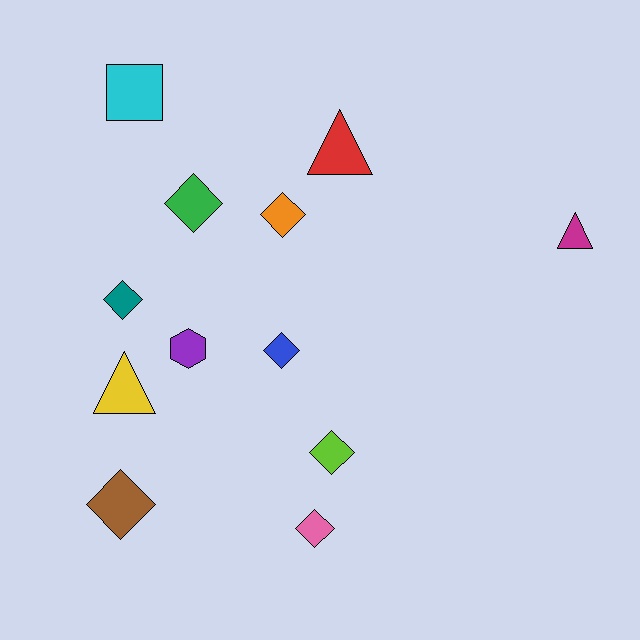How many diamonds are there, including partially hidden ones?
There are 7 diamonds.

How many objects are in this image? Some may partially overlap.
There are 12 objects.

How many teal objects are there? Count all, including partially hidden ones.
There is 1 teal object.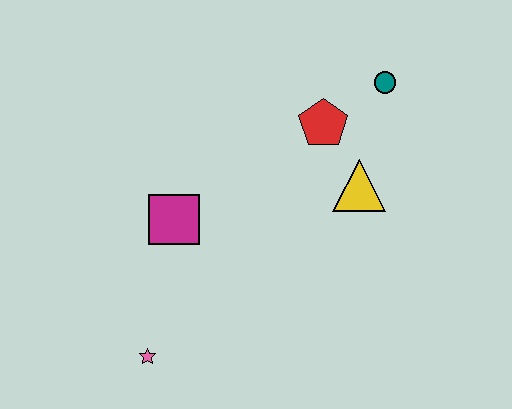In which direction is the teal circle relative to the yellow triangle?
The teal circle is above the yellow triangle.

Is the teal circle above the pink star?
Yes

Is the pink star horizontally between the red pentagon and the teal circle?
No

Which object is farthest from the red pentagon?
The pink star is farthest from the red pentagon.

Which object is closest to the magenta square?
The pink star is closest to the magenta square.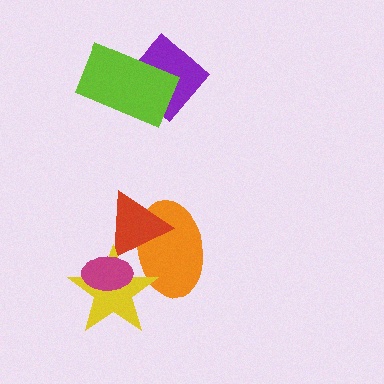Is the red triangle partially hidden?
Yes, it is partially covered by another shape.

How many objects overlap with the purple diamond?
1 object overlaps with the purple diamond.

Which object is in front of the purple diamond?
The lime rectangle is in front of the purple diamond.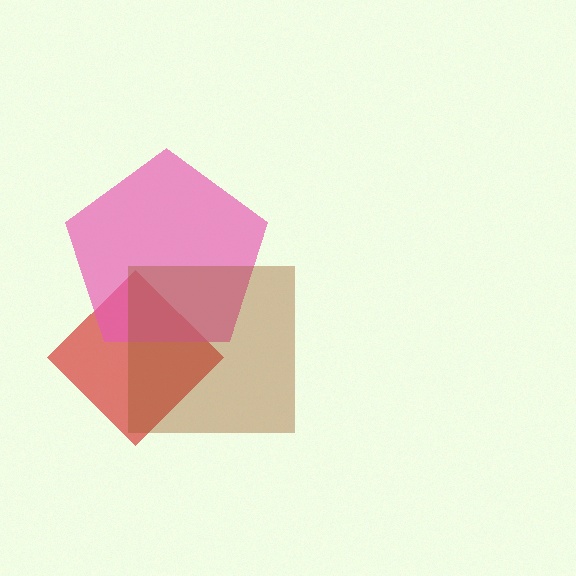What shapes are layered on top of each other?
The layered shapes are: a red diamond, a pink pentagon, a brown square.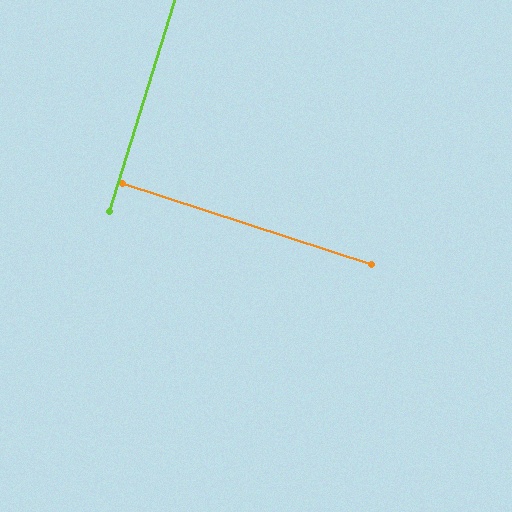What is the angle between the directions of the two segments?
Approximately 89 degrees.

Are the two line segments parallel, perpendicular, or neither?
Perpendicular — they meet at approximately 89°.